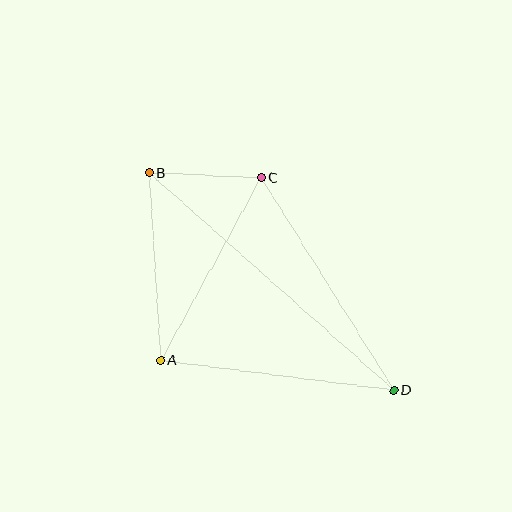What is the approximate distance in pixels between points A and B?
The distance between A and B is approximately 188 pixels.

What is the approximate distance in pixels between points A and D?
The distance between A and D is approximately 235 pixels.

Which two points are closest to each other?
Points B and C are closest to each other.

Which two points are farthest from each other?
Points B and D are farthest from each other.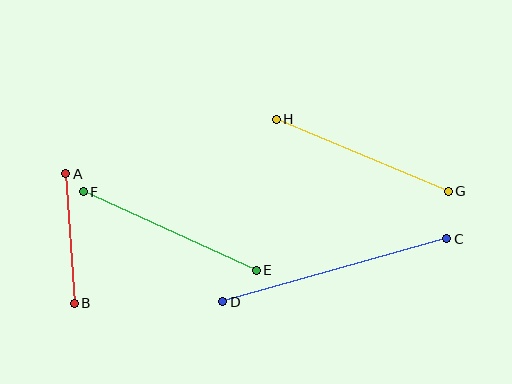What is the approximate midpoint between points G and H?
The midpoint is at approximately (362, 155) pixels.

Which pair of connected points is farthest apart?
Points C and D are farthest apart.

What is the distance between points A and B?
The distance is approximately 130 pixels.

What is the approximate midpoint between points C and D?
The midpoint is at approximately (335, 270) pixels.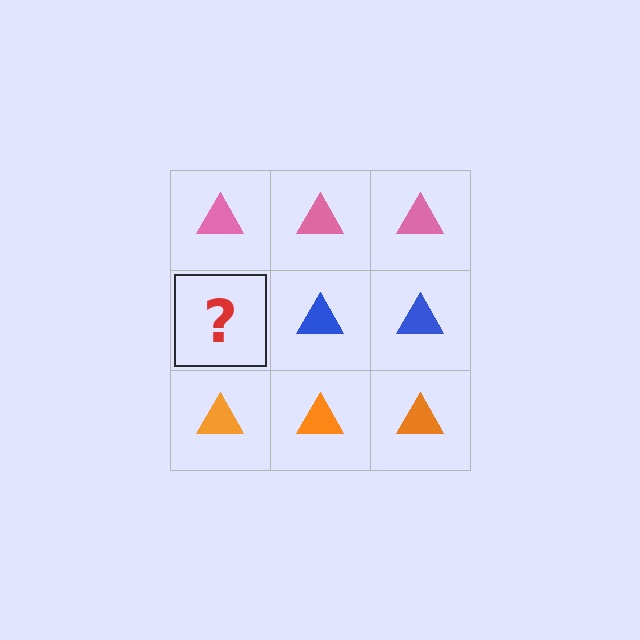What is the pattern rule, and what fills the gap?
The rule is that each row has a consistent color. The gap should be filled with a blue triangle.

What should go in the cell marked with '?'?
The missing cell should contain a blue triangle.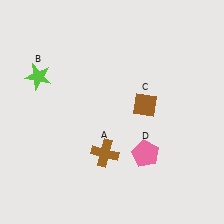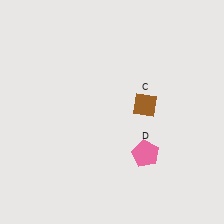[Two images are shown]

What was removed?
The lime star (B), the brown cross (A) were removed in Image 2.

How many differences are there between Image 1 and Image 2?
There are 2 differences between the two images.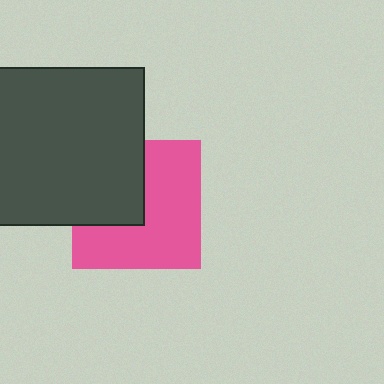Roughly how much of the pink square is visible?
About half of it is visible (roughly 62%).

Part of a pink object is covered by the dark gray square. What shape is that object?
It is a square.